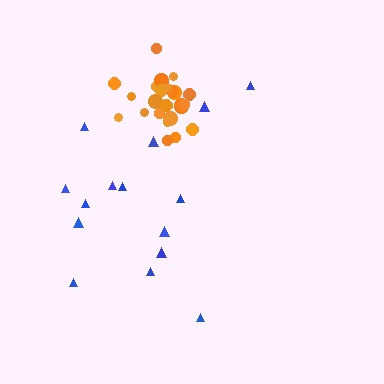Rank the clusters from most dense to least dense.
orange, blue.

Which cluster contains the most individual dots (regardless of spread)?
Orange (24).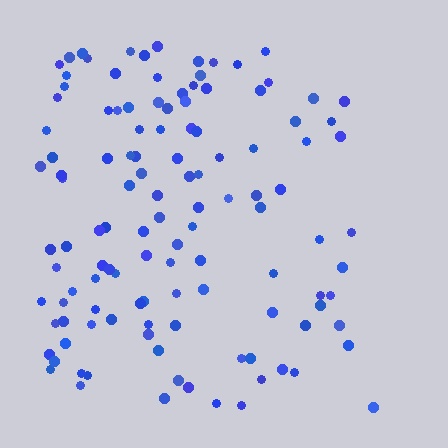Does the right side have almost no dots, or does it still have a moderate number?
Still a moderate number, just noticeably fewer than the left.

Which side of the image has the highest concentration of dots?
The left.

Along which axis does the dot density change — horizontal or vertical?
Horizontal.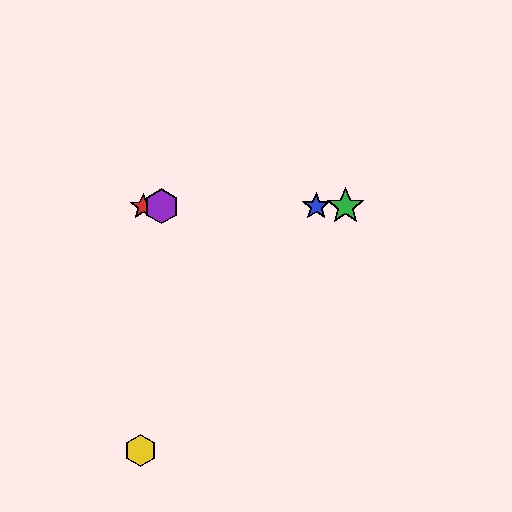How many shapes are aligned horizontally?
4 shapes (the red star, the blue star, the green star, the purple hexagon) are aligned horizontally.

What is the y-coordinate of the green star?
The green star is at y≈206.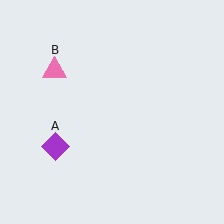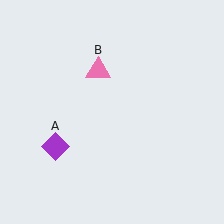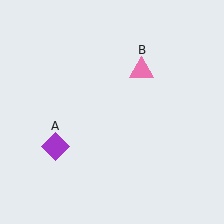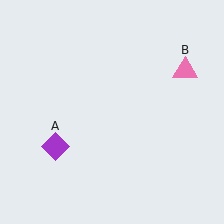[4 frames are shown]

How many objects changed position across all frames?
1 object changed position: pink triangle (object B).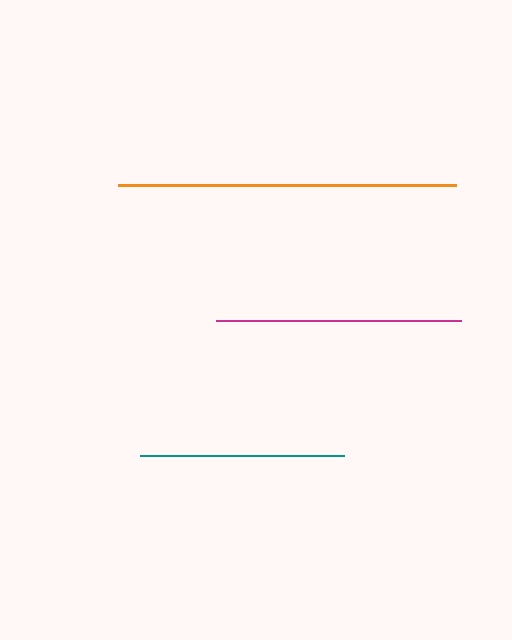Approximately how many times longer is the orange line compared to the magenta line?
The orange line is approximately 1.4 times the length of the magenta line.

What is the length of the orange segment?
The orange segment is approximately 338 pixels long.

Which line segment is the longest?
The orange line is the longest at approximately 338 pixels.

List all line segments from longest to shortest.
From longest to shortest: orange, magenta, teal.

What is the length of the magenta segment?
The magenta segment is approximately 244 pixels long.